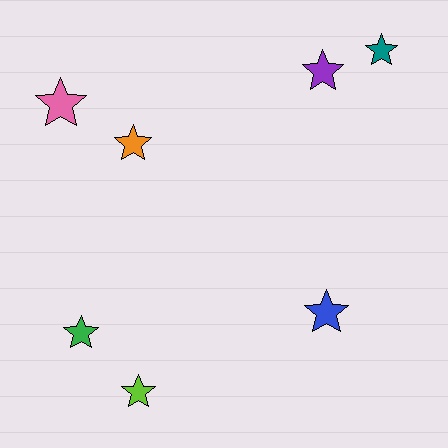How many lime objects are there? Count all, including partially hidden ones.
There is 1 lime object.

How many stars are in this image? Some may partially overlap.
There are 7 stars.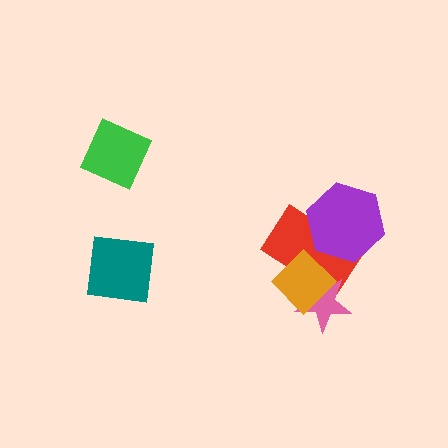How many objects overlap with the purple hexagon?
1 object overlaps with the purple hexagon.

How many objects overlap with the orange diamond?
2 objects overlap with the orange diamond.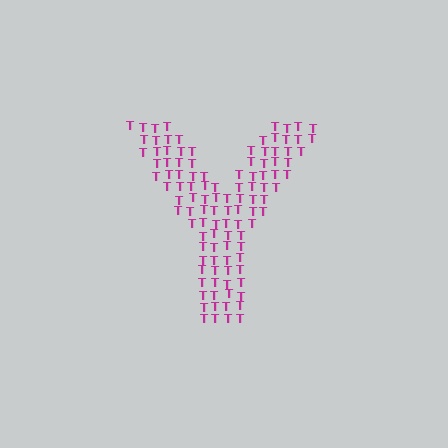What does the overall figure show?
The overall figure shows the letter Y.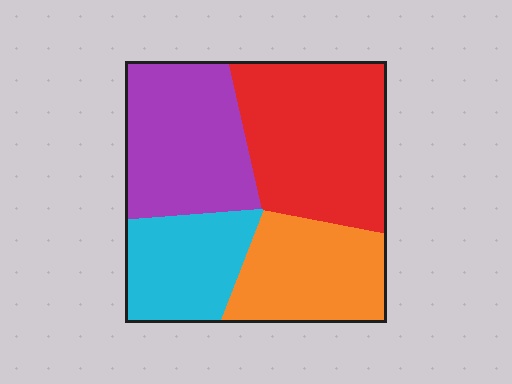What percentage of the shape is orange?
Orange covers roughly 20% of the shape.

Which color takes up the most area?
Red, at roughly 35%.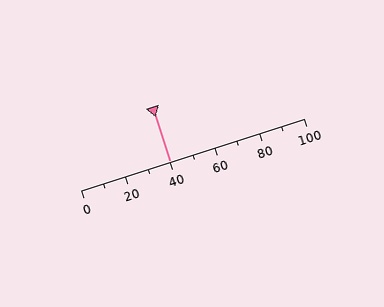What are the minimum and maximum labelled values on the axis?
The axis runs from 0 to 100.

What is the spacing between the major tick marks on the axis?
The major ticks are spaced 20 apart.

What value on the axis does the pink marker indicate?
The marker indicates approximately 40.